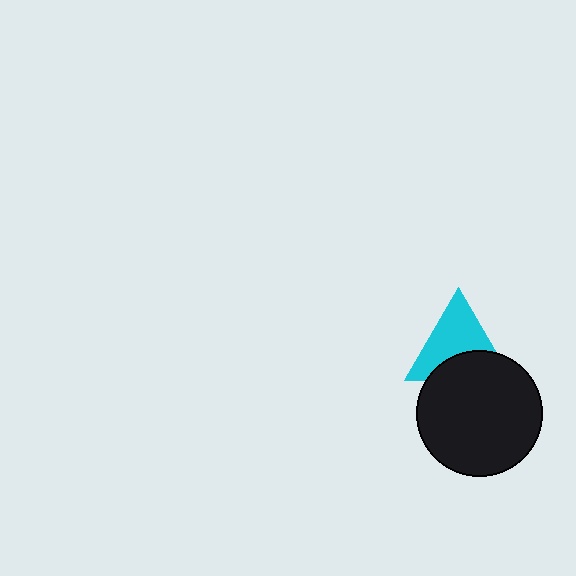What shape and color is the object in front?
The object in front is a black circle.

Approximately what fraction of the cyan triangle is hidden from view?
Roughly 38% of the cyan triangle is hidden behind the black circle.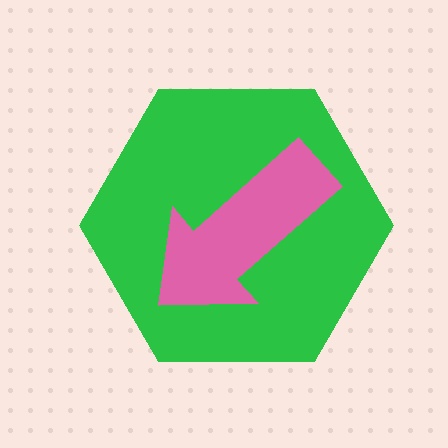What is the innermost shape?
The pink arrow.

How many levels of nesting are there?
2.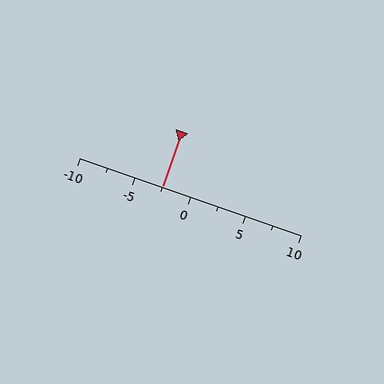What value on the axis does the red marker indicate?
The marker indicates approximately -2.5.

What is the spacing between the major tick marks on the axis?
The major ticks are spaced 5 apart.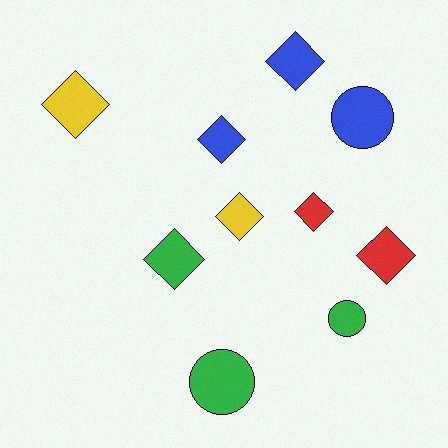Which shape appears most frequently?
Diamond, with 7 objects.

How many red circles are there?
There are no red circles.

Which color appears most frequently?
Blue, with 3 objects.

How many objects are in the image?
There are 10 objects.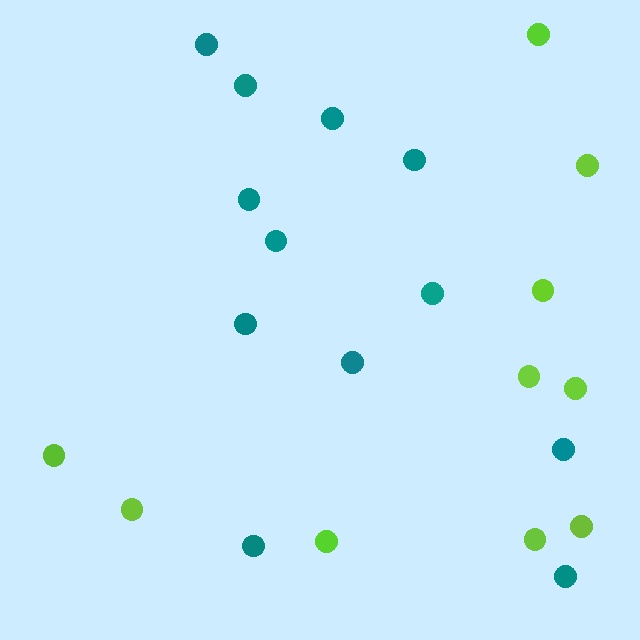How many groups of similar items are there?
There are 2 groups: one group of lime circles (10) and one group of teal circles (12).